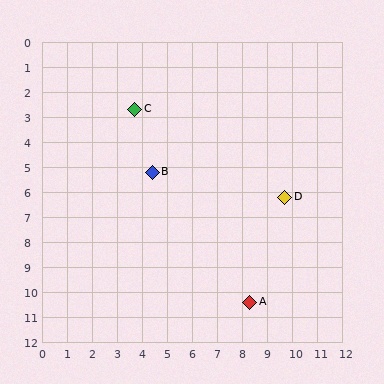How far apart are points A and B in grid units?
Points A and B are about 6.5 grid units apart.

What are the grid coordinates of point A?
Point A is at approximately (8.3, 10.4).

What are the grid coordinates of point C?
Point C is at approximately (3.7, 2.7).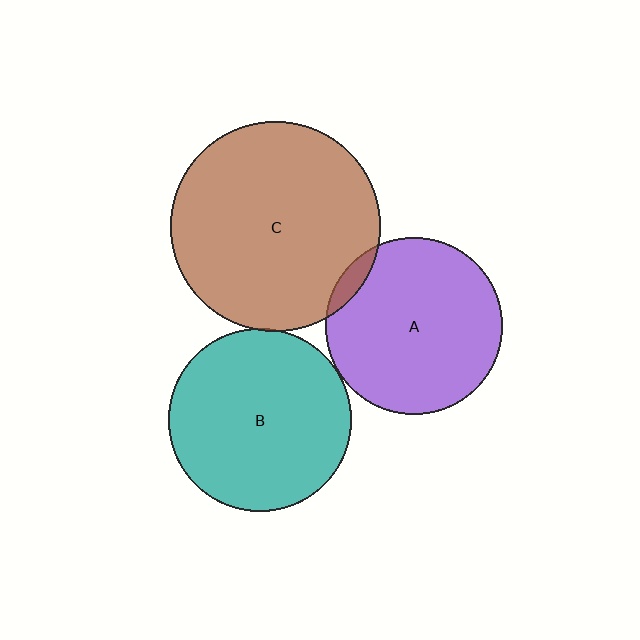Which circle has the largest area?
Circle C (brown).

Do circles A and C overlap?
Yes.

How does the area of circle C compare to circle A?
Approximately 1.4 times.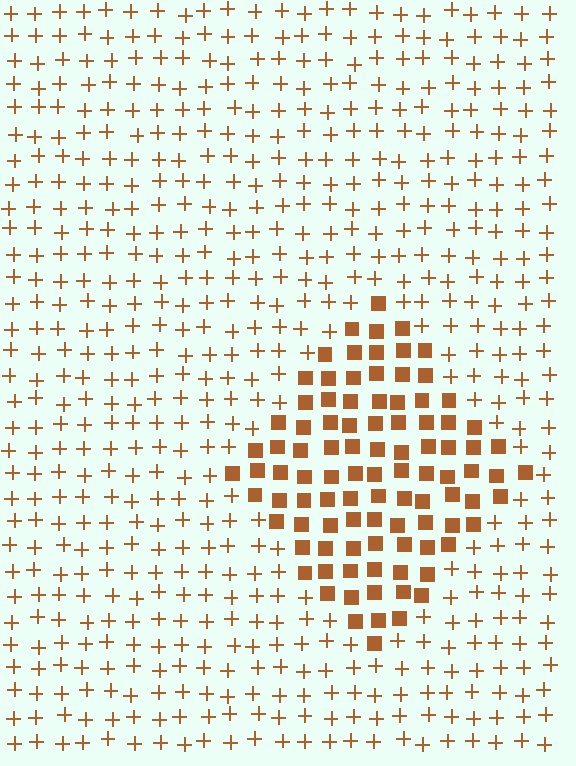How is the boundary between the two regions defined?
The boundary is defined by a change in element shape: squares inside vs. plus signs outside. All elements share the same color and spacing.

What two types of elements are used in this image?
The image uses squares inside the diamond region and plus signs outside it.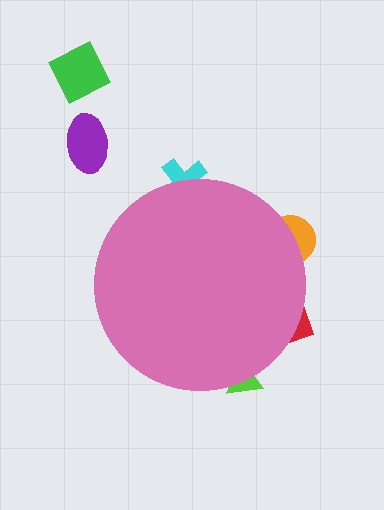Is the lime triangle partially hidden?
Yes, the lime triangle is partially hidden behind the pink circle.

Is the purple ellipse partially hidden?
No, the purple ellipse is fully visible.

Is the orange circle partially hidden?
Yes, the orange circle is partially hidden behind the pink circle.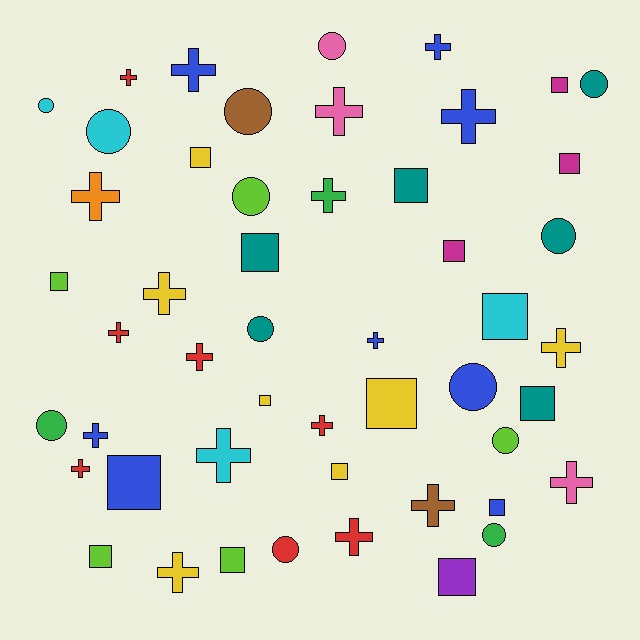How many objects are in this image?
There are 50 objects.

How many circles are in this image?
There are 13 circles.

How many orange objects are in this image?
There is 1 orange object.